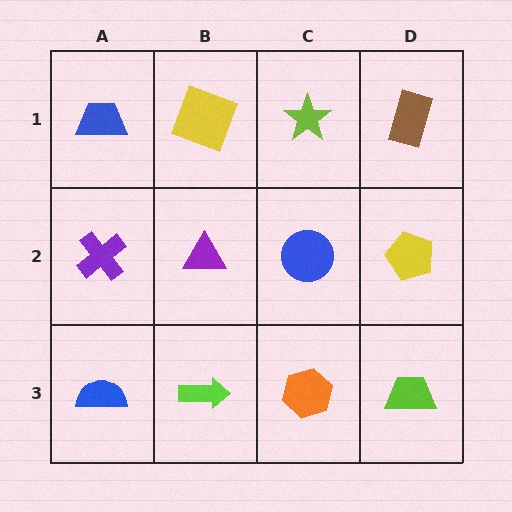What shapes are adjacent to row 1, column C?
A blue circle (row 2, column C), a yellow square (row 1, column B), a brown rectangle (row 1, column D).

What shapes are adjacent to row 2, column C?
A lime star (row 1, column C), an orange hexagon (row 3, column C), a purple triangle (row 2, column B), a yellow pentagon (row 2, column D).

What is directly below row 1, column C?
A blue circle.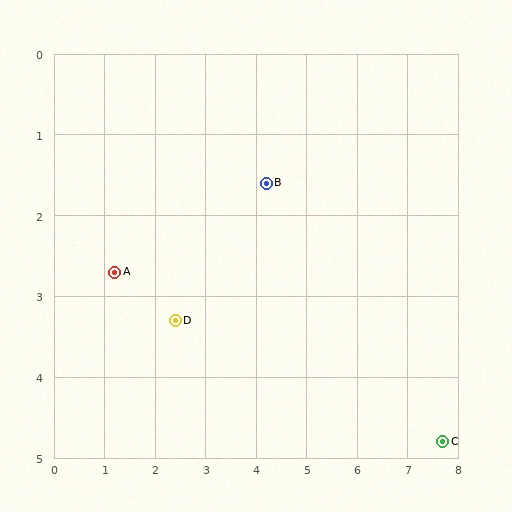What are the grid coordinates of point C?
Point C is at approximately (7.7, 4.8).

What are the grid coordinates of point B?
Point B is at approximately (4.2, 1.6).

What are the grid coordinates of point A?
Point A is at approximately (1.2, 2.7).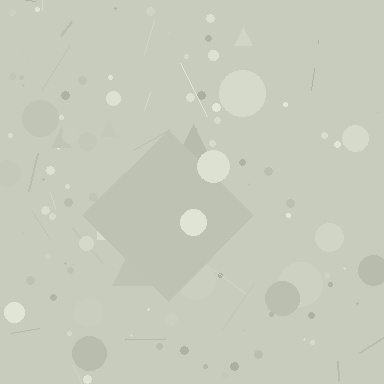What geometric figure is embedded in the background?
A diamond is embedded in the background.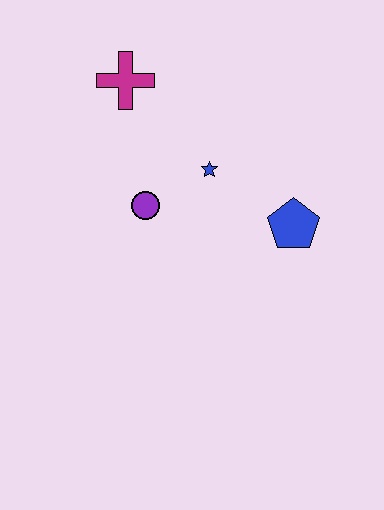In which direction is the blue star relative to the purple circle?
The blue star is to the right of the purple circle.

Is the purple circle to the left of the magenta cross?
No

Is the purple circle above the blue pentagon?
Yes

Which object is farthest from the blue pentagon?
The magenta cross is farthest from the blue pentagon.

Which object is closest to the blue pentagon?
The blue star is closest to the blue pentagon.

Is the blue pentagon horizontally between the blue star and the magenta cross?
No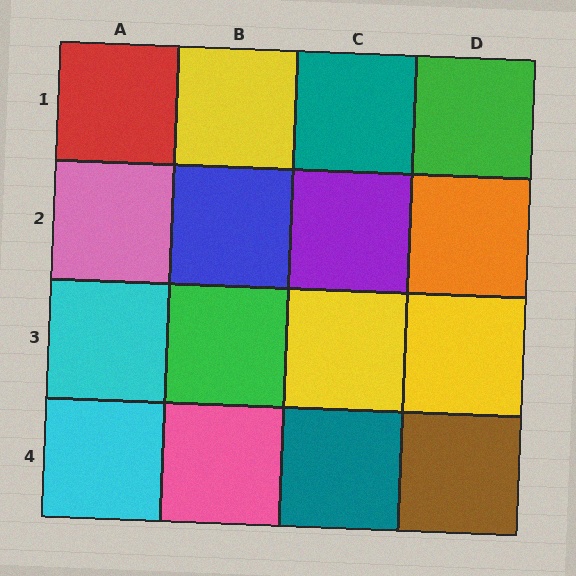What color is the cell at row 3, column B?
Green.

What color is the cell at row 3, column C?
Yellow.